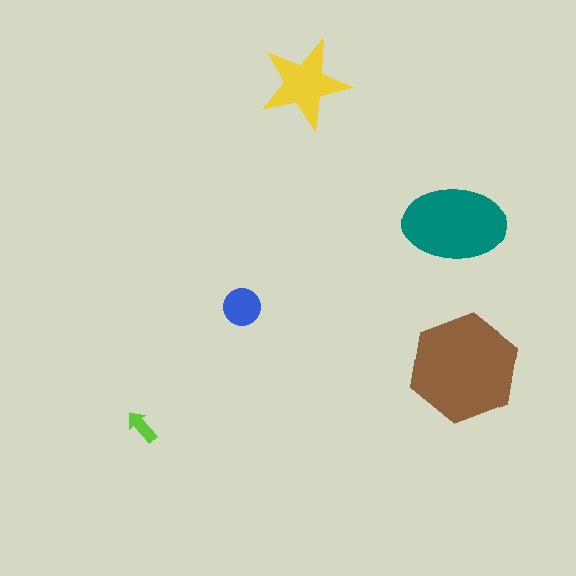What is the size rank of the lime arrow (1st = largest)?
5th.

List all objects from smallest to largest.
The lime arrow, the blue circle, the yellow star, the teal ellipse, the brown hexagon.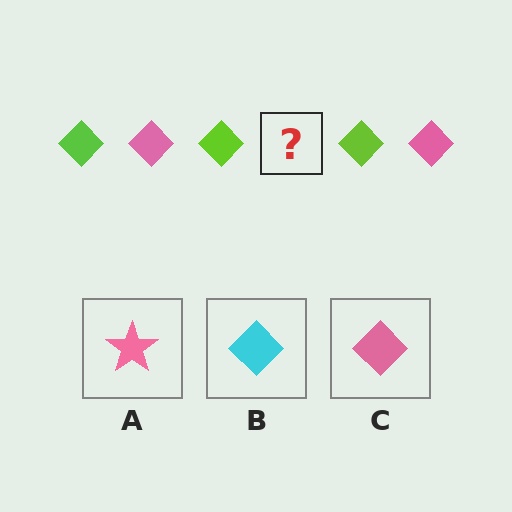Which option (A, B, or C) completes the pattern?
C.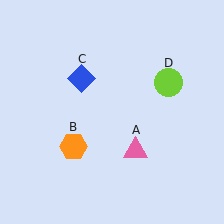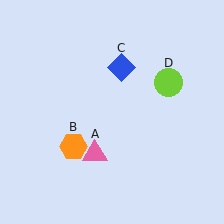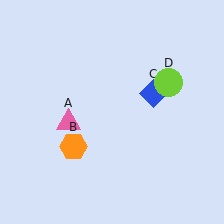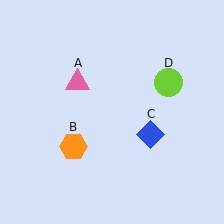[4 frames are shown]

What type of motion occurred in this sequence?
The pink triangle (object A), blue diamond (object C) rotated clockwise around the center of the scene.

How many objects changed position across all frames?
2 objects changed position: pink triangle (object A), blue diamond (object C).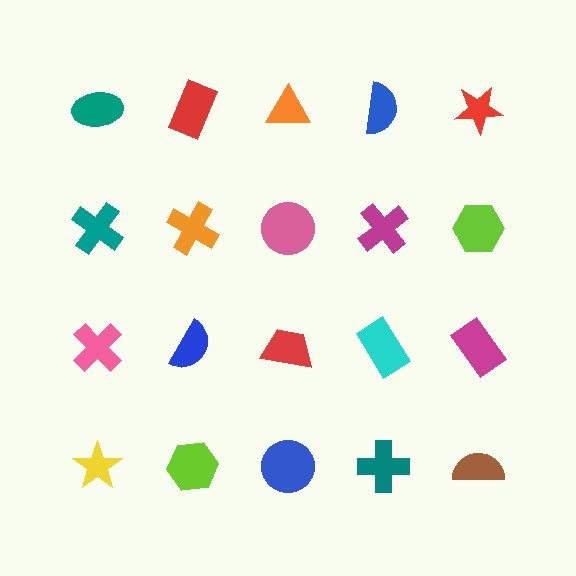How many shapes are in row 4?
5 shapes.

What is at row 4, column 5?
A brown semicircle.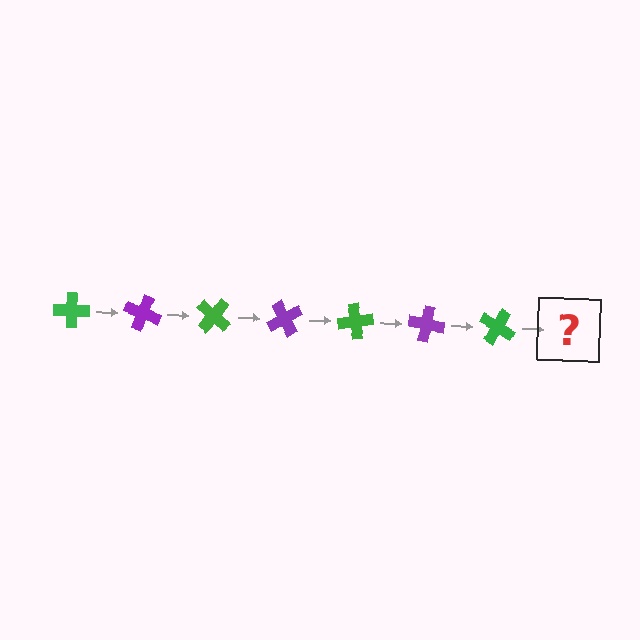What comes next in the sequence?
The next element should be a purple cross, rotated 140 degrees from the start.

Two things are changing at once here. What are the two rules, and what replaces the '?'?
The two rules are that it rotates 20 degrees each step and the color cycles through green and purple. The '?' should be a purple cross, rotated 140 degrees from the start.